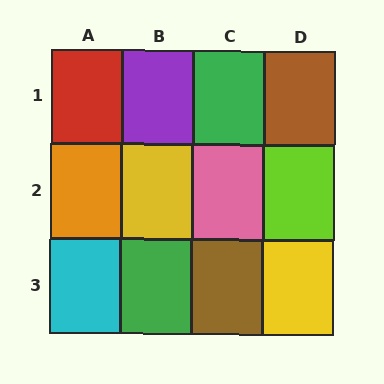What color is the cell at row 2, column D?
Lime.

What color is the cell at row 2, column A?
Orange.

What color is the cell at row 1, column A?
Red.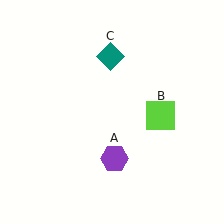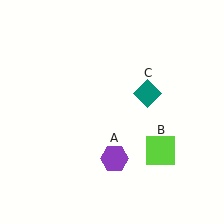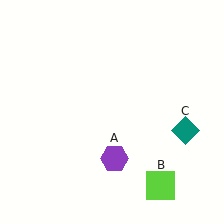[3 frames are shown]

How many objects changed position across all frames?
2 objects changed position: lime square (object B), teal diamond (object C).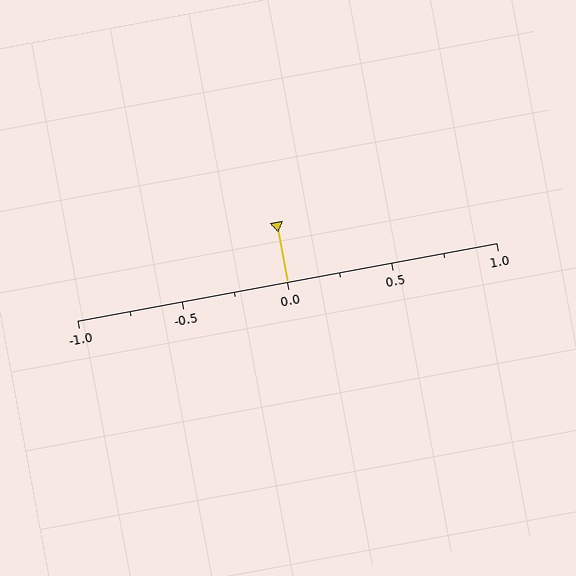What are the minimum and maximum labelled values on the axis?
The axis runs from -1.0 to 1.0.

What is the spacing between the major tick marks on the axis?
The major ticks are spaced 0.5 apart.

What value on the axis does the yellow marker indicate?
The marker indicates approximately 0.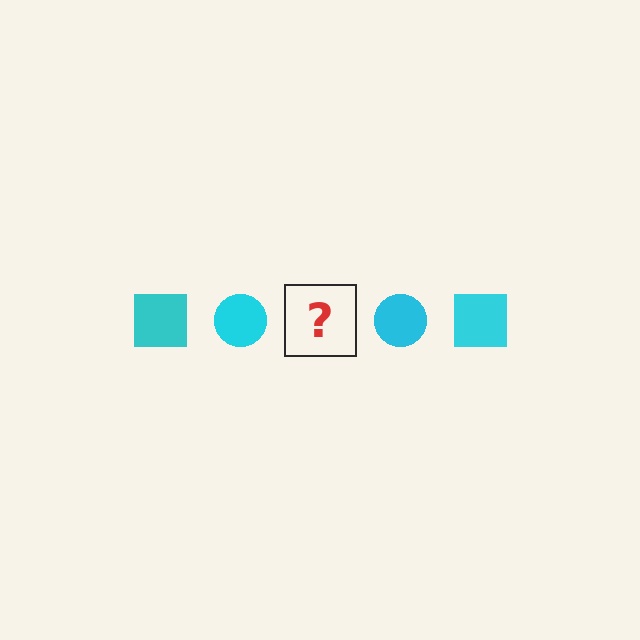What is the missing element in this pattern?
The missing element is a cyan square.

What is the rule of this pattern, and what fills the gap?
The rule is that the pattern cycles through square, circle shapes in cyan. The gap should be filled with a cyan square.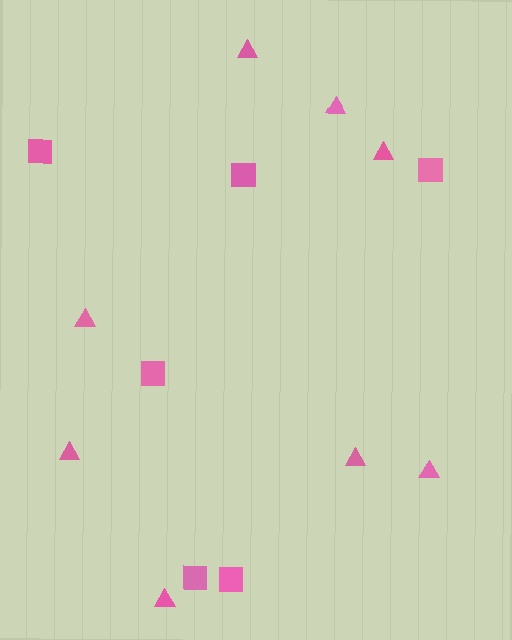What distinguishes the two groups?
There are 2 groups: one group of squares (6) and one group of triangles (8).